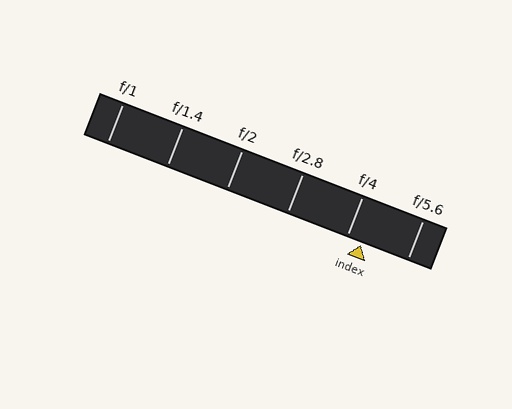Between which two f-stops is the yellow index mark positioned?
The index mark is between f/4 and f/5.6.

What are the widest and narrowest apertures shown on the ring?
The widest aperture shown is f/1 and the narrowest is f/5.6.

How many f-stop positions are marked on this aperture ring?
There are 6 f-stop positions marked.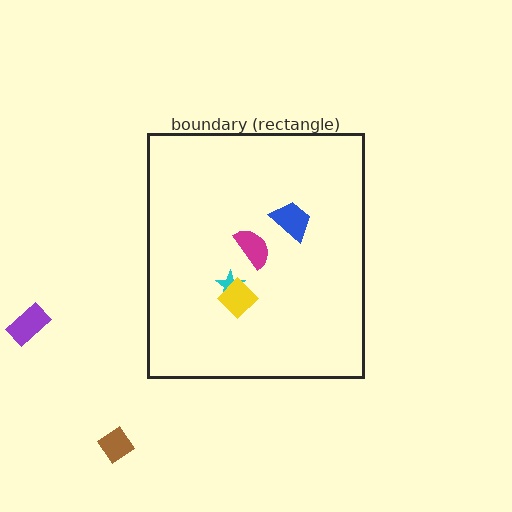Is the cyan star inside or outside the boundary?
Inside.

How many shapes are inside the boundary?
4 inside, 2 outside.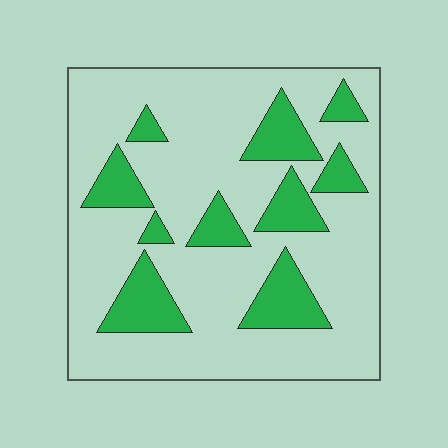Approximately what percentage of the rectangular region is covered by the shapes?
Approximately 25%.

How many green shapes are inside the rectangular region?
10.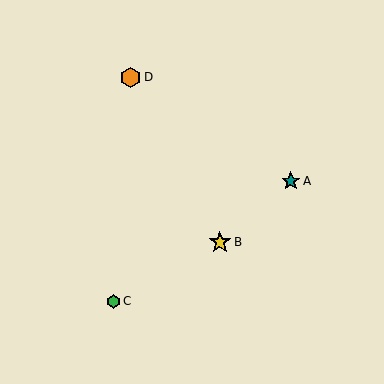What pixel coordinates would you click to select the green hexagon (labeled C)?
Click at (114, 301) to select the green hexagon C.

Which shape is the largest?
The yellow star (labeled B) is the largest.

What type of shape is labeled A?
Shape A is a teal star.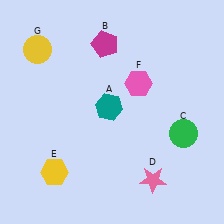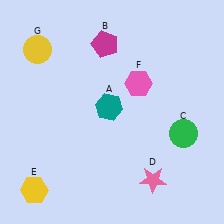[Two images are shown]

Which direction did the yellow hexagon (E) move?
The yellow hexagon (E) moved left.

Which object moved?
The yellow hexagon (E) moved left.